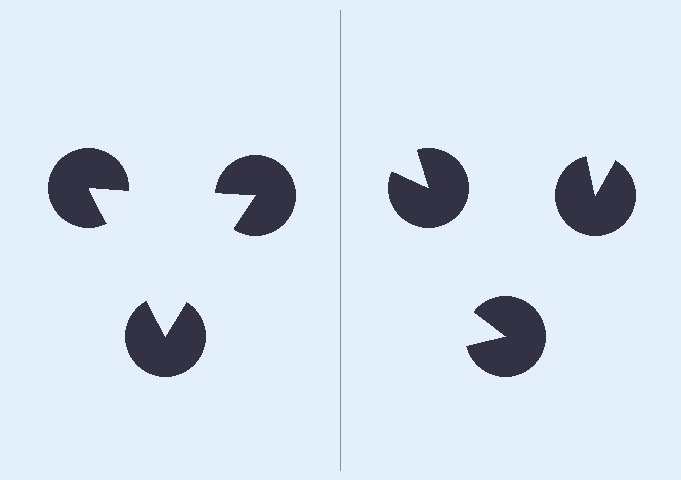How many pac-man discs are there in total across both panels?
6 — 3 on each side.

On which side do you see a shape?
An illusory triangle appears on the left side. On the right side the wedge cuts are rotated, so no coherent shape forms.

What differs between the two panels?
The pac-man discs are positioned identically on both sides; only the wedge orientations differ. On the left they align to a triangle; on the right they are misaligned.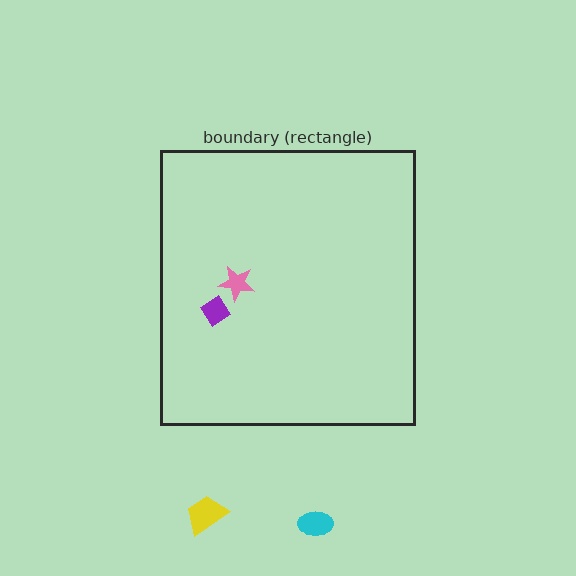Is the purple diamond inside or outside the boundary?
Inside.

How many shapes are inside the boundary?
2 inside, 2 outside.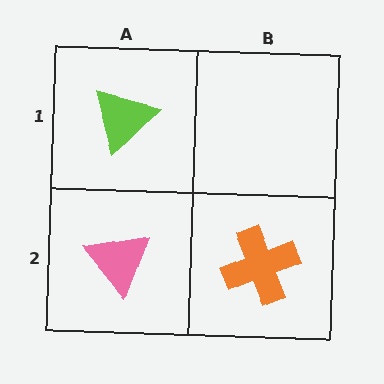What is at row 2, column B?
An orange cross.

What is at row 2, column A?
A pink triangle.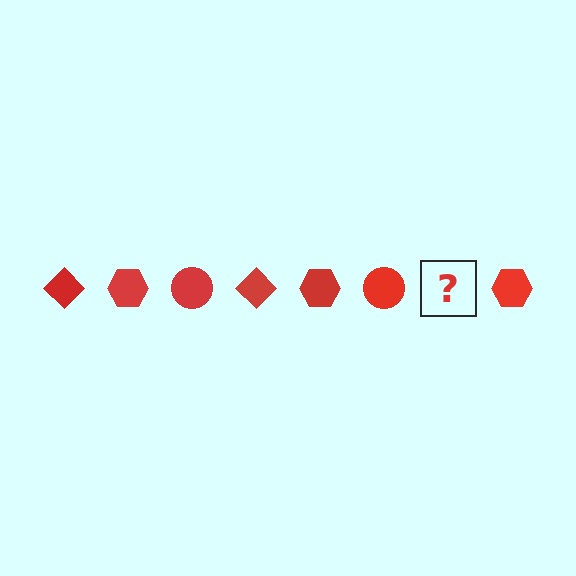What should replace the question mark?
The question mark should be replaced with a red diamond.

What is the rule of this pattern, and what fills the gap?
The rule is that the pattern cycles through diamond, hexagon, circle shapes in red. The gap should be filled with a red diamond.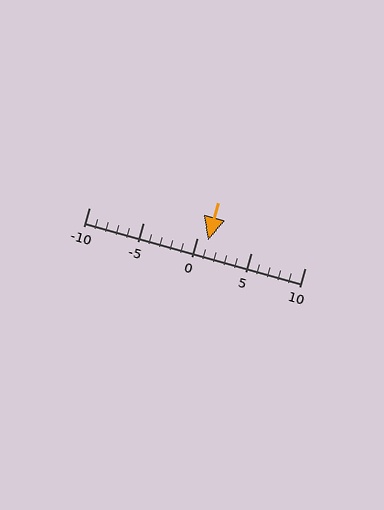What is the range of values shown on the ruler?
The ruler shows values from -10 to 10.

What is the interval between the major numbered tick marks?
The major tick marks are spaced 5 units apart.